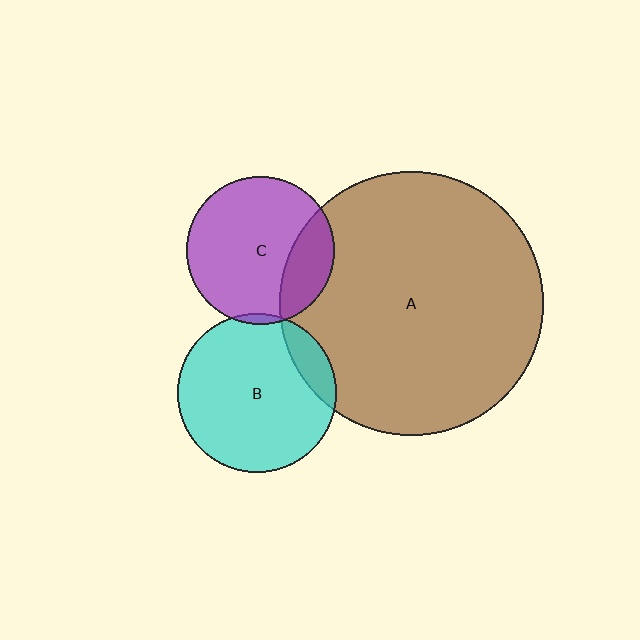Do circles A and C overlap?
Yes.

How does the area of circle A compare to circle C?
Approximately 3.2 times.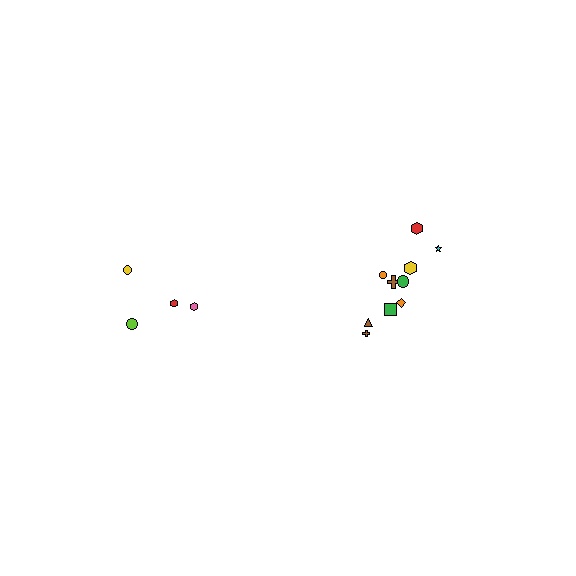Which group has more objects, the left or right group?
The right group.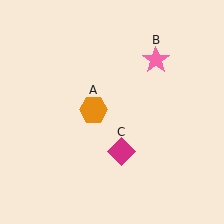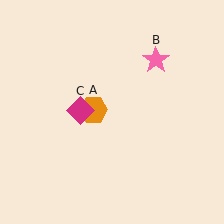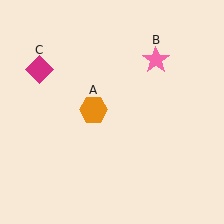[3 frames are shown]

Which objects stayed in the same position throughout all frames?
Orange hexagon (object A) and pink star (object B) remained stationary.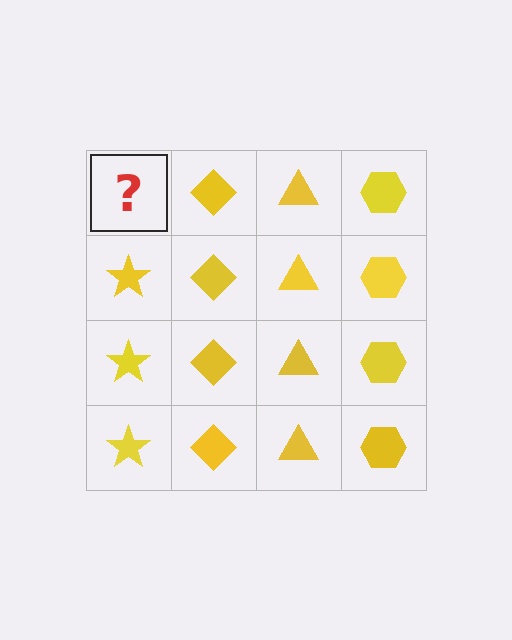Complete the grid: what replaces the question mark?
The question mark should be replaced with a yellow star.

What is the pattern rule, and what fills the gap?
The rule is that each column has a consistent shape. The gap should be filled with a yellow star.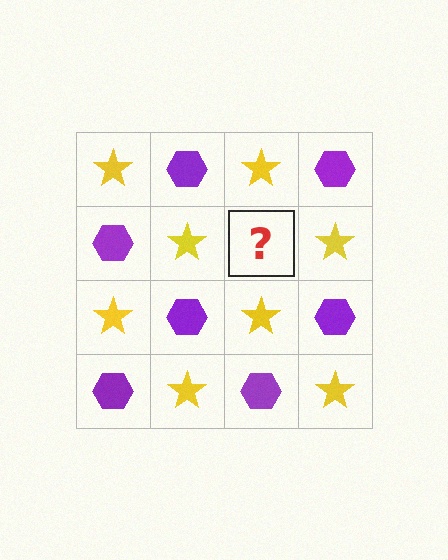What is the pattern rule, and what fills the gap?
The rule is that it alternates yellow star and purple hexagon in a checkerboard pattern. The gap should be filled with a purple hexagon.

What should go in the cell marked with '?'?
The missing cell should contain a purple hexagon.